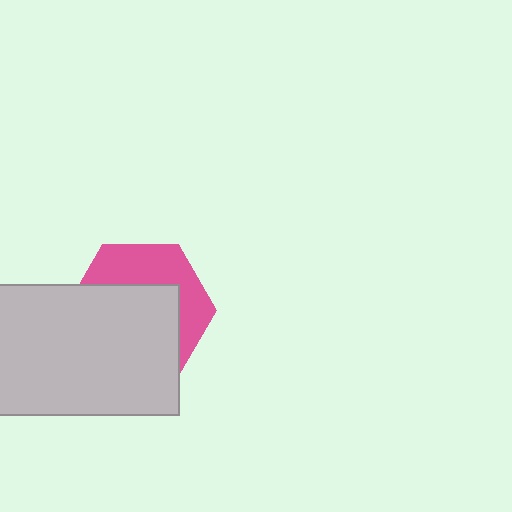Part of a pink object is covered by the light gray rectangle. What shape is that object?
It is a hexagon.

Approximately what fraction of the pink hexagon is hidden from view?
Roughly 61% of the pink hexagon is hidden behind the light gray rectangle.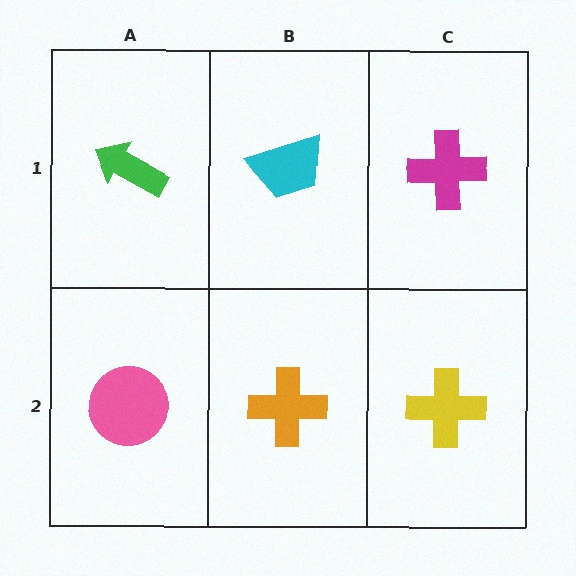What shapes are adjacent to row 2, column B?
A cyan trapezoid (row 1, column B), a pink circle (row 2, column A), a yellow cross (row 2, column C).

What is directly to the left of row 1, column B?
A green arrow.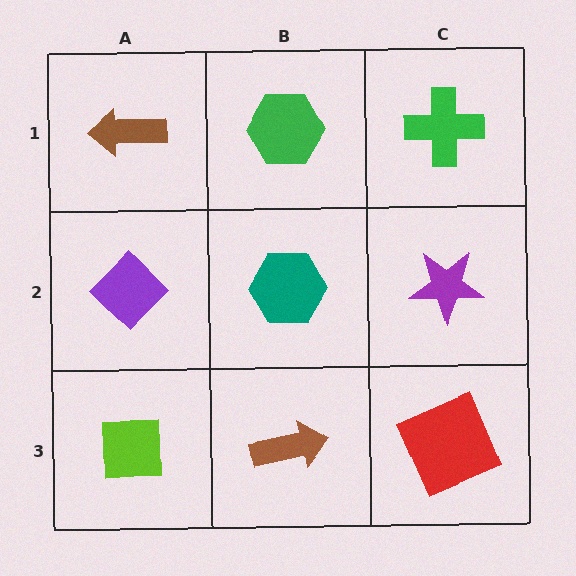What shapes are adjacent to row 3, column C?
A purple star (row 2, column C), a brown arrow (row 3, column B).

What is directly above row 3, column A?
A purple diamond.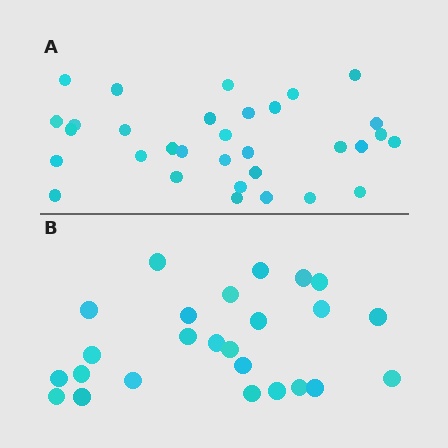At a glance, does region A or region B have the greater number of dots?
Region A (the top region) has more dots.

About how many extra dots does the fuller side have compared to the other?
Region A has roughly 8 or so more dots than region B.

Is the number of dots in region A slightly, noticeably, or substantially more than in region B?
Region A has noticeably more, but not dramatically so. The ratio is roughly 1.3 to 1.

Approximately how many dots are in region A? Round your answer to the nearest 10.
About 30 dots. (The exact count is 32, which rounds to 30.)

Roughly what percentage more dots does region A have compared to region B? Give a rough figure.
About 30% more.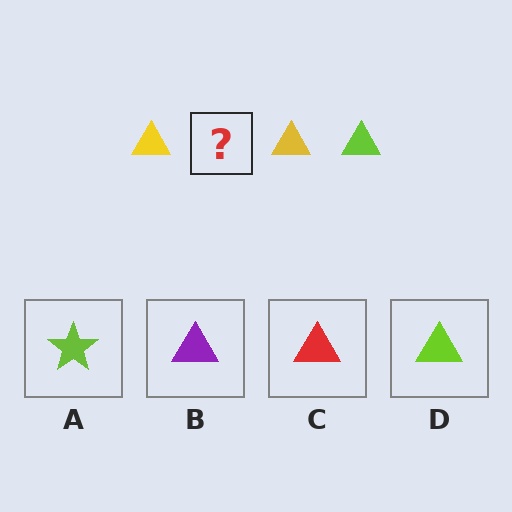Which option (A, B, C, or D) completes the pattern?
D.